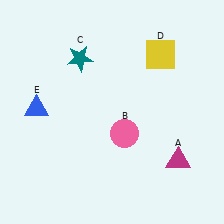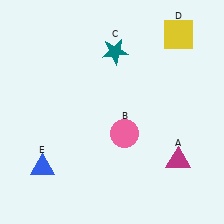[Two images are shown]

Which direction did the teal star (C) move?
The teal star (C) moved right.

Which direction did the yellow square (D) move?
The yellow square (D) moved up.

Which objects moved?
The objects that moved are: the teal star (C), the yellow square (D), the blue triangle (E).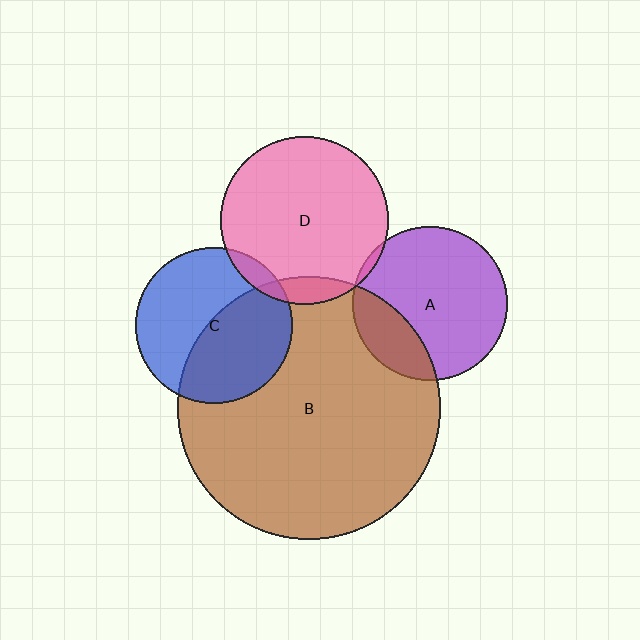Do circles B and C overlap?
Yes.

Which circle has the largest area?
Circle B (brown).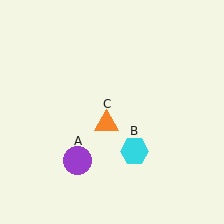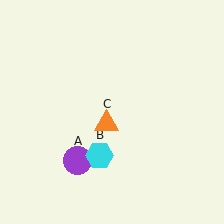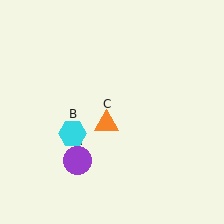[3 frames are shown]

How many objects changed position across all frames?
1 object changed position: cyan hexagon (object B).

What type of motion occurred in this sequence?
The cyan hexagon (object B) rotated clockwise around the center of the scene.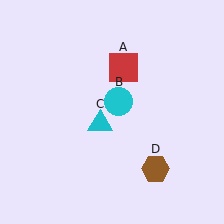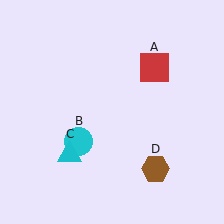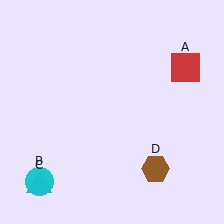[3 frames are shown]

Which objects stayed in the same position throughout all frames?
Brown hexagon (object D) remained stationary.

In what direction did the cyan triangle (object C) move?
The cyan triangle (object C) moved down and to the left.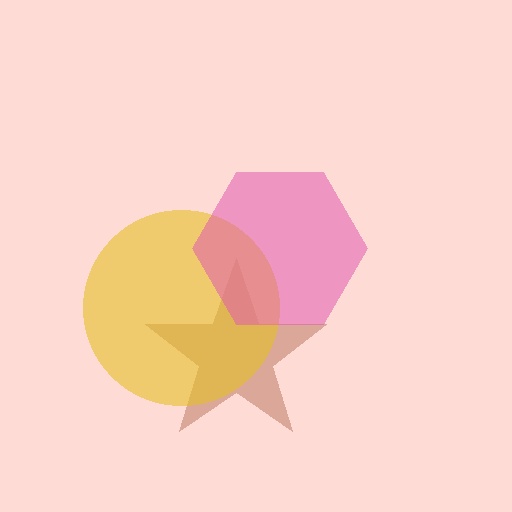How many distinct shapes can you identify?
There are 3 distinct shapes: a brown star, a yellow circle, a pink hexagon.